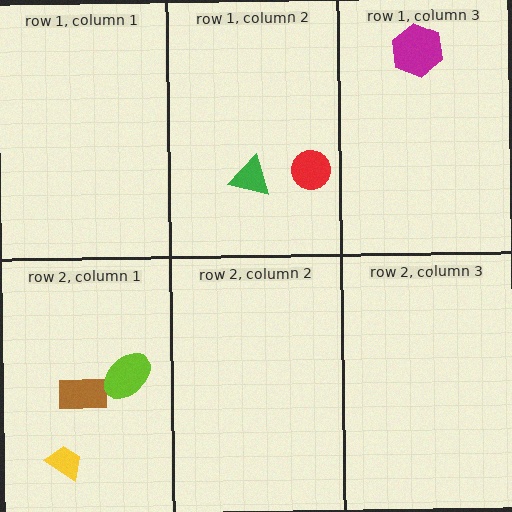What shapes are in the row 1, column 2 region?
The red circle, the green triangle.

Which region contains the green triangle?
The row 1, column 2 region.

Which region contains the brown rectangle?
The row 2, column 1 region.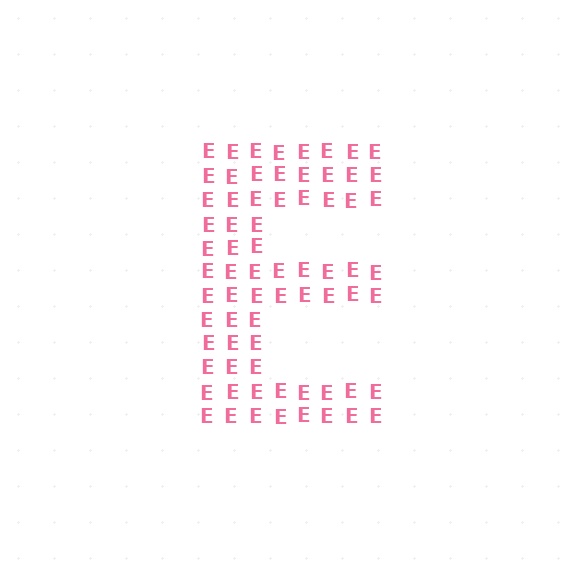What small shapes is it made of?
It is made of small letter E's.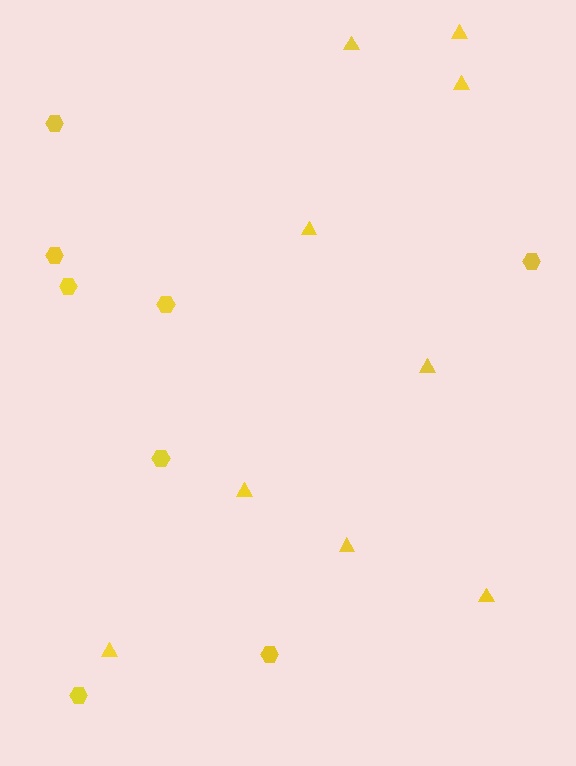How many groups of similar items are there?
There are 2 groups: one group of hexagons (8) and one group of triangles (9).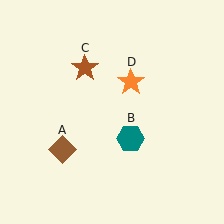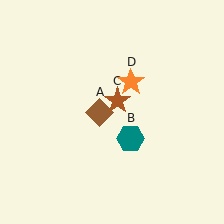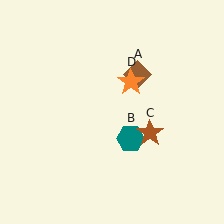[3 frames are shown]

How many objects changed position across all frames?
2 objects changed position: brown diamond (object A), brown star (object C).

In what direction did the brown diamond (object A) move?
The brown diamond (object A) moved up and to the right.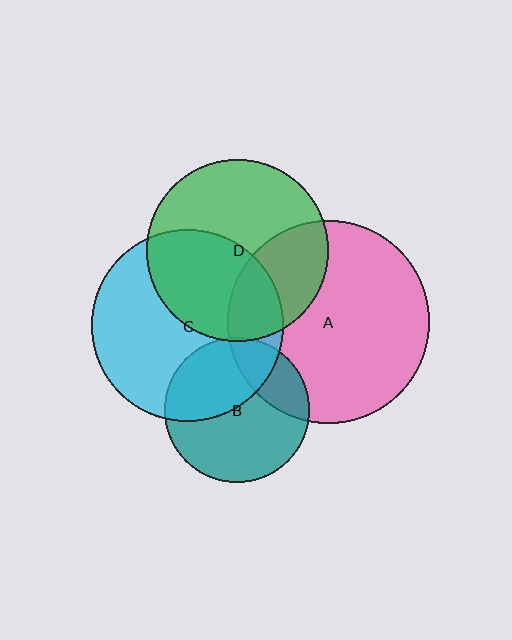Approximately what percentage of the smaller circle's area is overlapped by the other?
Approximately 45%.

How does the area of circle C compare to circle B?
Approximately 1.8 times.